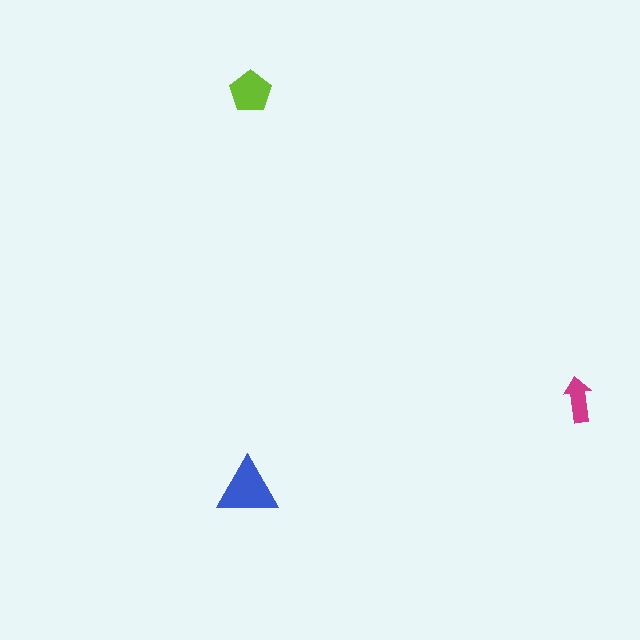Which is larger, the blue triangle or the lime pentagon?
The blue triangle.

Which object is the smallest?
The magenta arrow.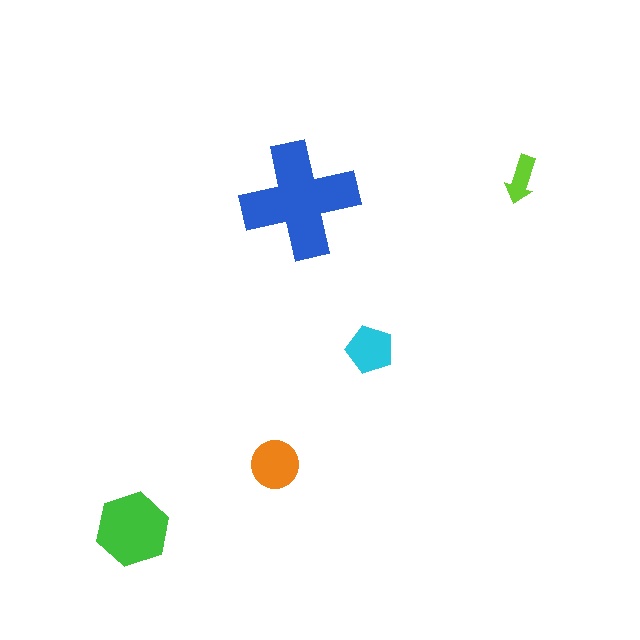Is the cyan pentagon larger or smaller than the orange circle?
Smaller.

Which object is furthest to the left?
The green hexagon is leftmost.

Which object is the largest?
The blue cross.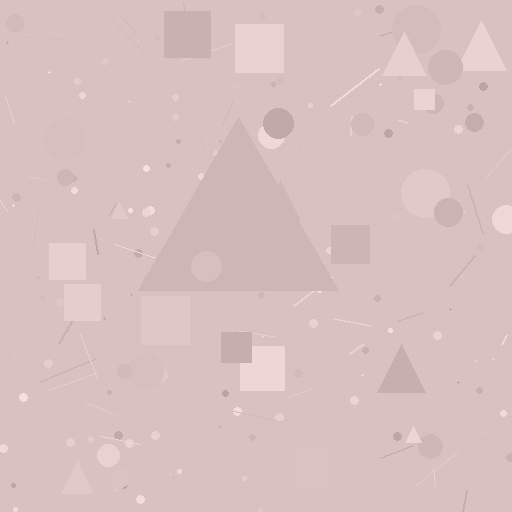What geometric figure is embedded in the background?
A triangle is embedded in the background.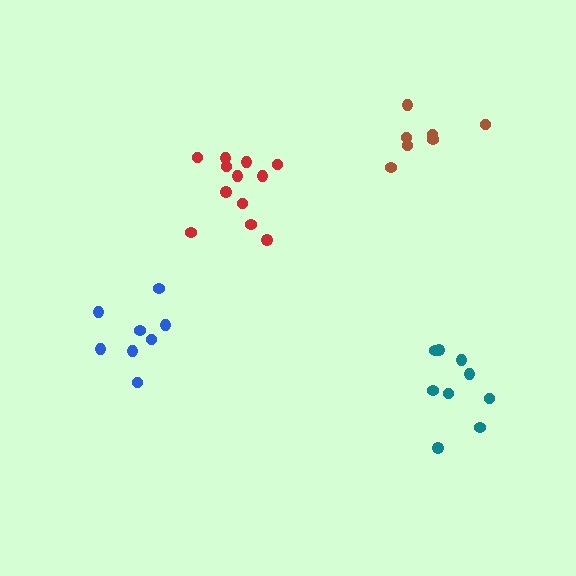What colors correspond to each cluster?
The clusters are colored: blue, red, brown, teal.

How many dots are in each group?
Group 1: 8 dots, Group 2: 12 dots, Group 3: 7 dots, Group 4: 9 dots (36 total).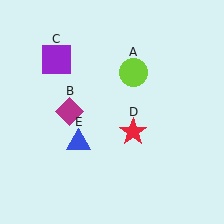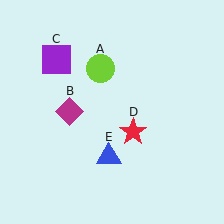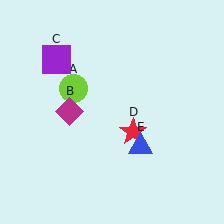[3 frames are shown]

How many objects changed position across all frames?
2 objects changed position: lime circle (object A), blue triangle (object E).